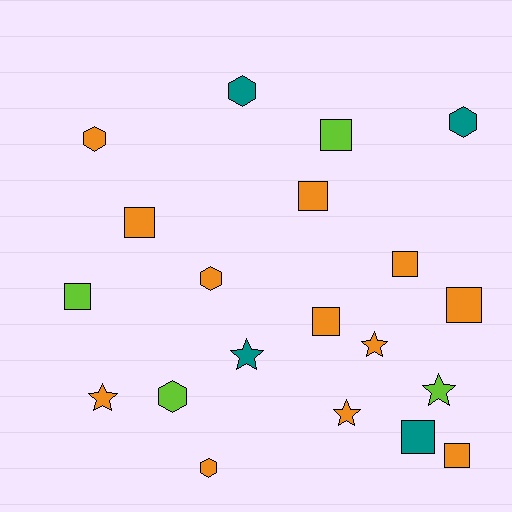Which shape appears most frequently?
Square, with 9 objects.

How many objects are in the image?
There are 20 objects.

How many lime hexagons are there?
There is 1 lime hexagon.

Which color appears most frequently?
Orange, with 12 objects.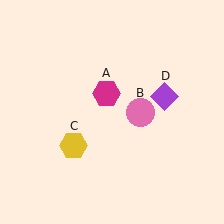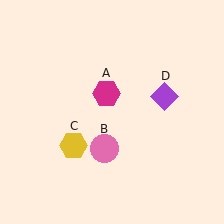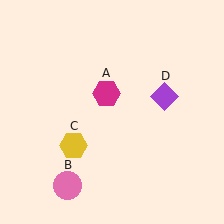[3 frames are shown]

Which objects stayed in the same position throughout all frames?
Magenta hexagon (object A) and yellow hexagon (object C) and purple diamond (object D) remained stationary.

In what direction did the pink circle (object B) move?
The pink circle (object B) moved down and to the left.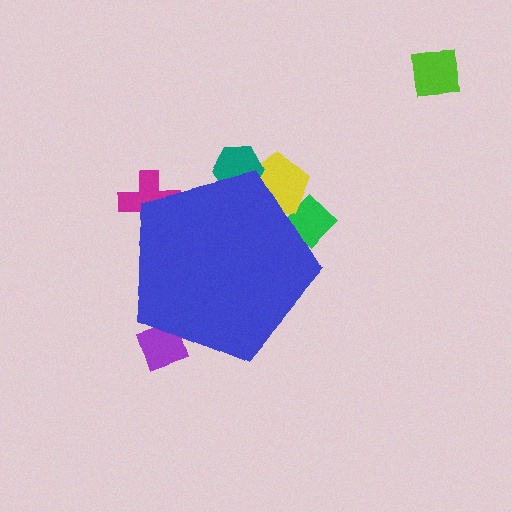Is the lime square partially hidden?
No, the lime square is fully visible.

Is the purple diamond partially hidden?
Yes, the purple diamond is partially hidden behind the blue pentagon.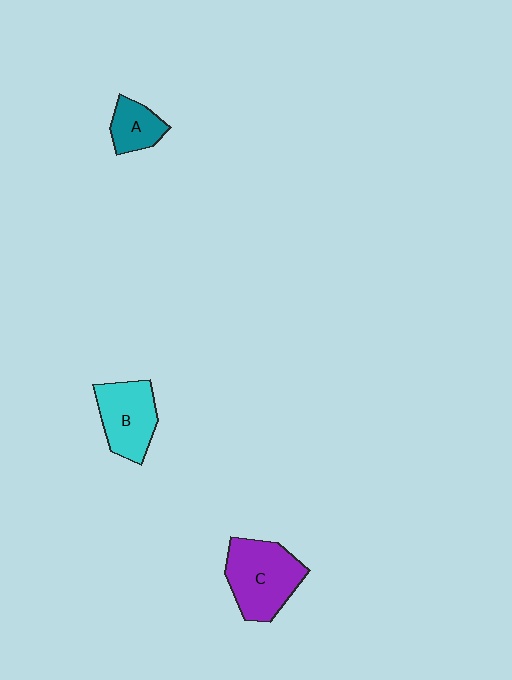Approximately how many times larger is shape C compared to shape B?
Approximately 1.2 times.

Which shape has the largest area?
Shape C (purple).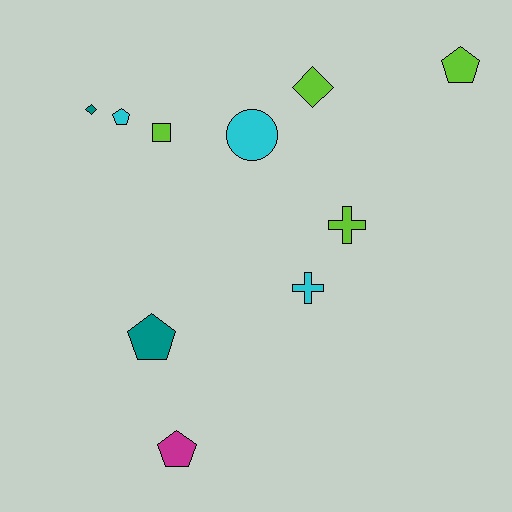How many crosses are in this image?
There are 2 crosses.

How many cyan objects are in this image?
There are 3 cyan objects.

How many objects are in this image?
There are 10 objects.